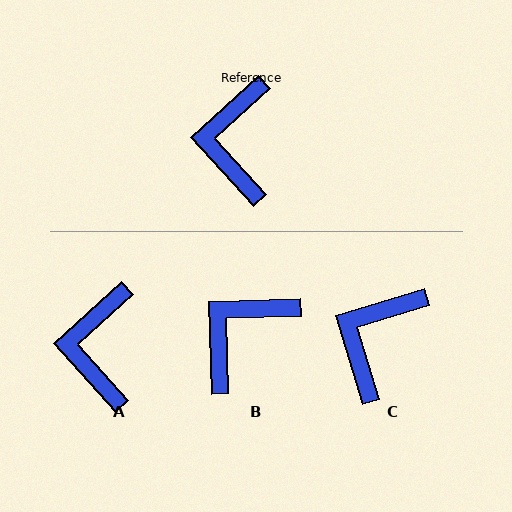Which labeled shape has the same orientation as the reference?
A.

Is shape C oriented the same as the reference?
No, it is off by about 26 degrees.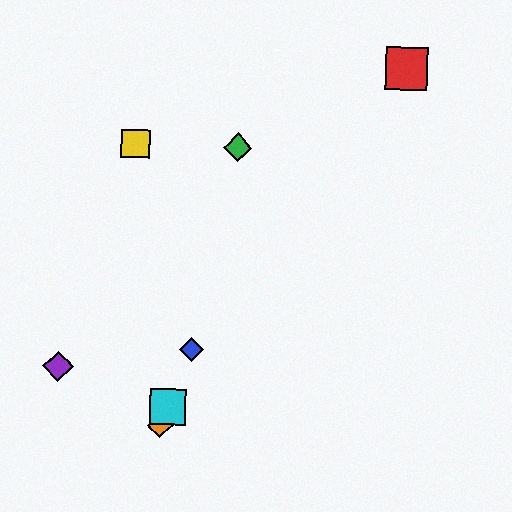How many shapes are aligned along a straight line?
3 shapes (the blue diamond, the orange diamond, the cyan square) are aligned along a straight line.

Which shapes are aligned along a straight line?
The blue diamond, the orange diamond, the cyan square are aligned along a straight line.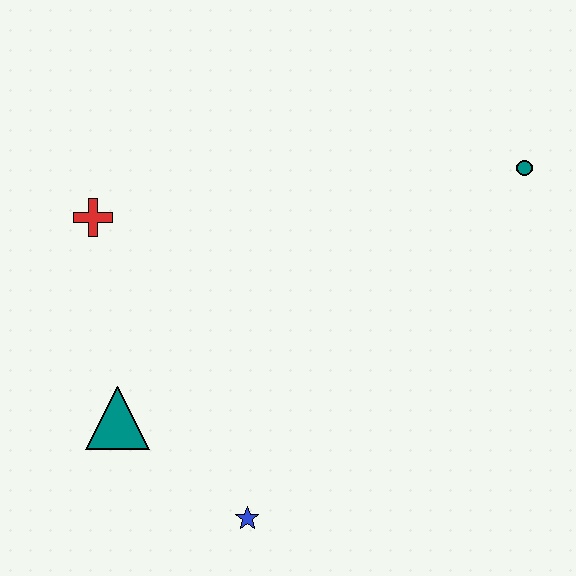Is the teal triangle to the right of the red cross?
Yes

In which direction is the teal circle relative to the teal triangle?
The teal circle is to the right of the teal triangle.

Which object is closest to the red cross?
The teal triangle is closest to the red cross.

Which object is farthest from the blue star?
The teal circle is farthest from the blue star.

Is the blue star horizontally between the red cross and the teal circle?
Yes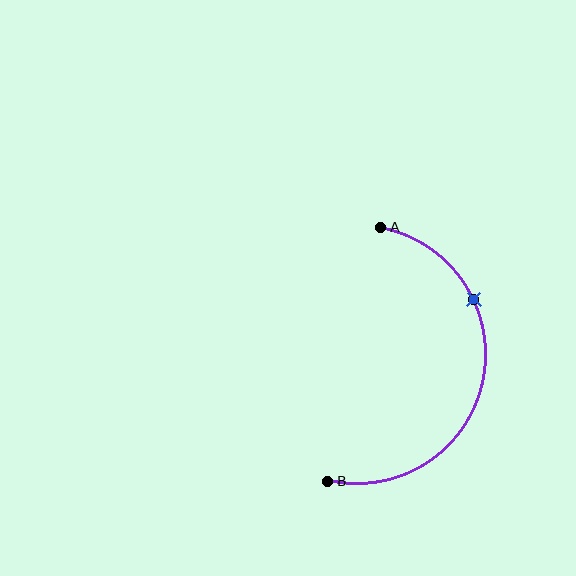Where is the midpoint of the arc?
The arc midpoint is the point on the curve farthest from the straight line joining A and B. It sits to the right of that line.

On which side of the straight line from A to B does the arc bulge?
The arc bulges to the right of the straight line connecting A and B.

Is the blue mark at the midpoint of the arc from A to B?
No. The blue mark lies on the arc but is closer to endpoint A. The arc midpoint would be at the point on the curve equidistant along the arc from both A and B.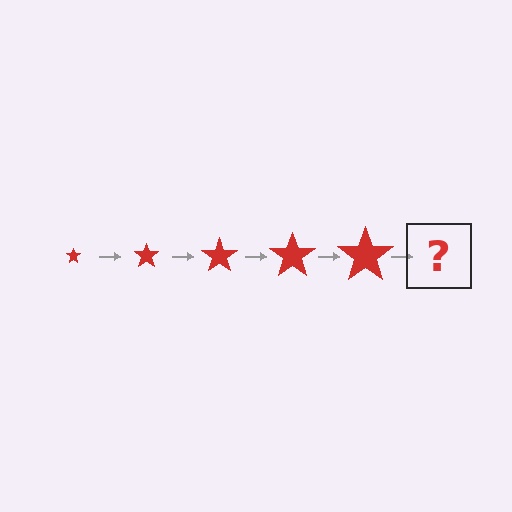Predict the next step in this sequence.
The next step is a red star, larger than the previous one.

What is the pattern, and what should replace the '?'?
The pattern is that the star gets progressively larger each step. The '?' should be a red star, larger than the previous one.